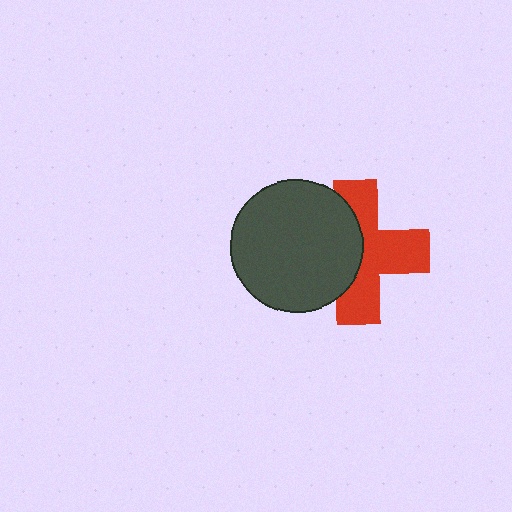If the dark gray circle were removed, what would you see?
You would see the complete red cross.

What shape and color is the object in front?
The object in front is a dark gray circle.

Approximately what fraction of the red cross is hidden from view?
Roughly 40% of the red cross is hidden behind the dark gray circle.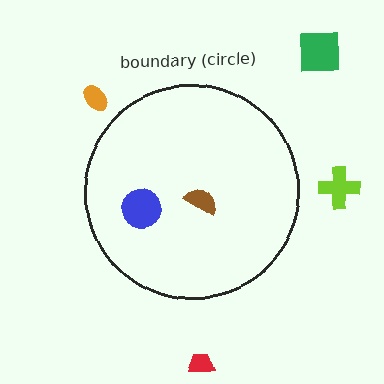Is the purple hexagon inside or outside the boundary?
Inside.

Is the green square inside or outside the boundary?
Outside.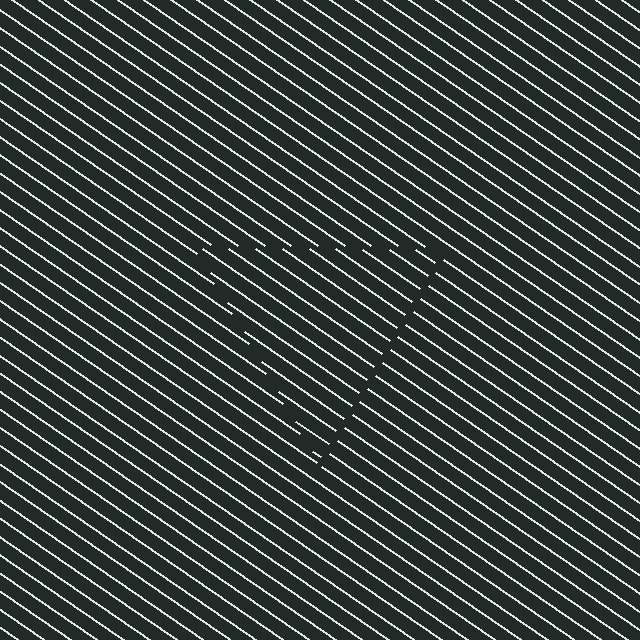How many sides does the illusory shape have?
3 sides — the line-ends trace a triangle.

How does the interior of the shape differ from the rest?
The interior of the shape contains the same grating, shifted by half a period — the contour is defined by the phase discontinuity where line-ends from the inner and outer gratings abut.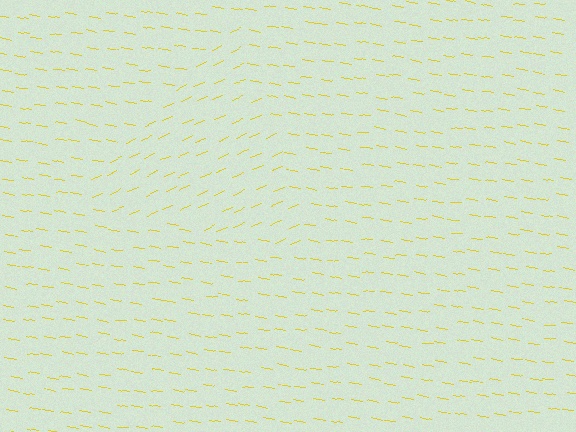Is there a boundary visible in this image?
Yes, there is a texture boundary formed by a change in line orientation.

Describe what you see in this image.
The image is filled with small yellow line segments. A triangle region in the image has lines oriented differently from the surrounding lines, creating a visible texture boundary.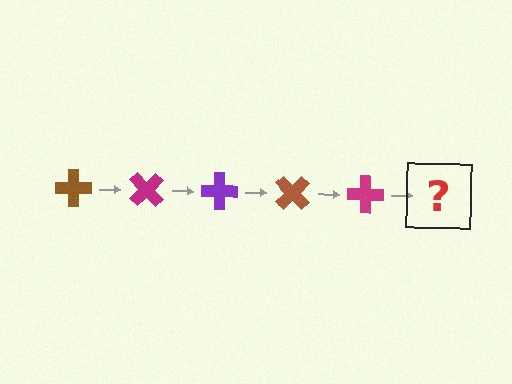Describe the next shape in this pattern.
It should be a purple cross, rotated 225 degrees from the start.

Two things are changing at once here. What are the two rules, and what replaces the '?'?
The two rules are that it rotates 45 degrees each step and the color cycles through brown, magenta, and purple. The '?' should be a purple cross, rotated 225 degrees from the start.